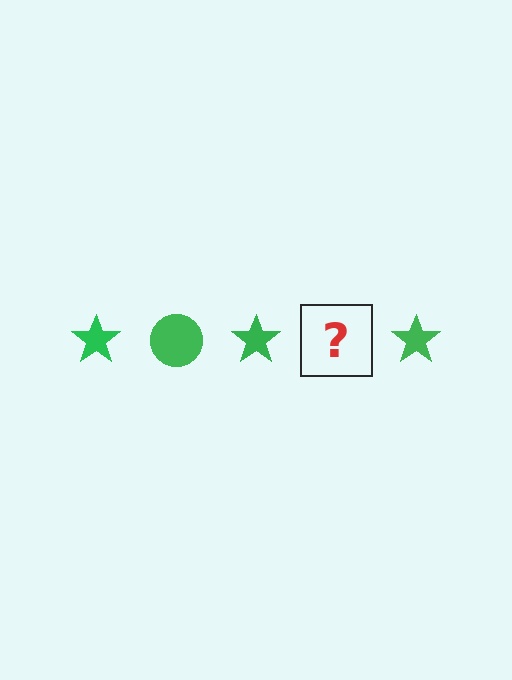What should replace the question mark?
The question mark should be replaced with a green circle.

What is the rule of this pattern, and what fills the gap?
The rule is that the pattern cycles through star, circle shapes in green. The gap should be filled with a green circle.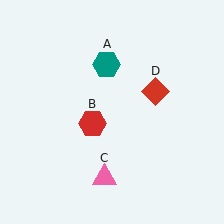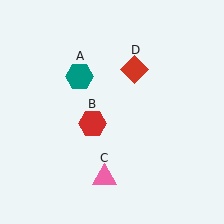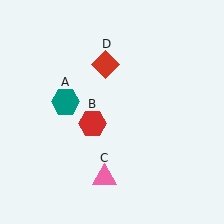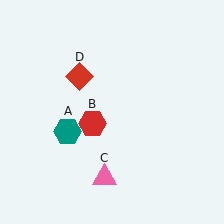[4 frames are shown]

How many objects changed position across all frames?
2 objects changed position: teal hexagon (object A), red diamond (object D).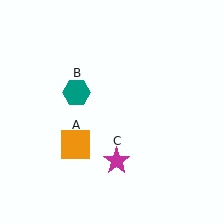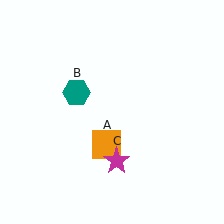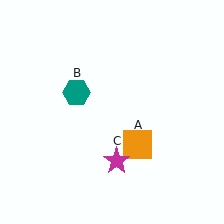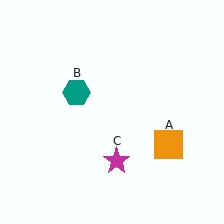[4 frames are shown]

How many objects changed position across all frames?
1 object changed position: orange square (object A).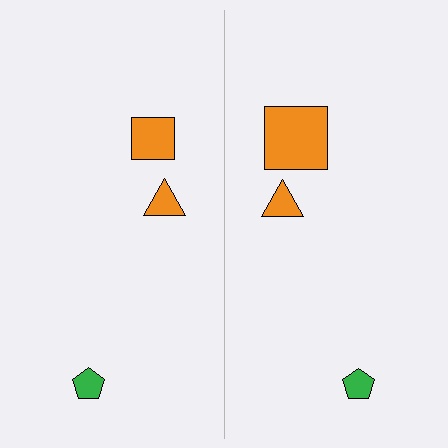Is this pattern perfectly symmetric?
No, the pattern is not perfectly symmetric. The orange square on the right side has a different size than its mirror counterpart.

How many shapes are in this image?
There are 6 shapes in this image.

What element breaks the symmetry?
The orange square on the right side has a different size than its mirror counterpart.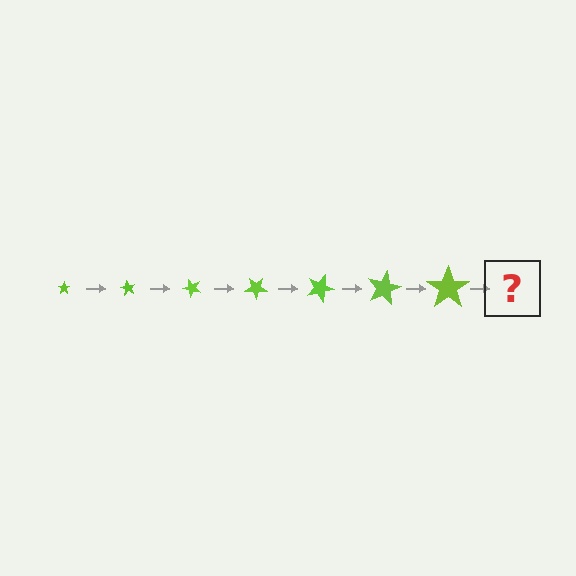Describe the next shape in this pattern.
It should be a star, larger than the previous one and rotated 420 degrees from the start.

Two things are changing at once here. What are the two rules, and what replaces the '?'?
The two rules are that the star grows larger each step and it rotates 60 degrees each step. The '?' should be a star, larger than the previous one and rotated 420 degrees from the start.